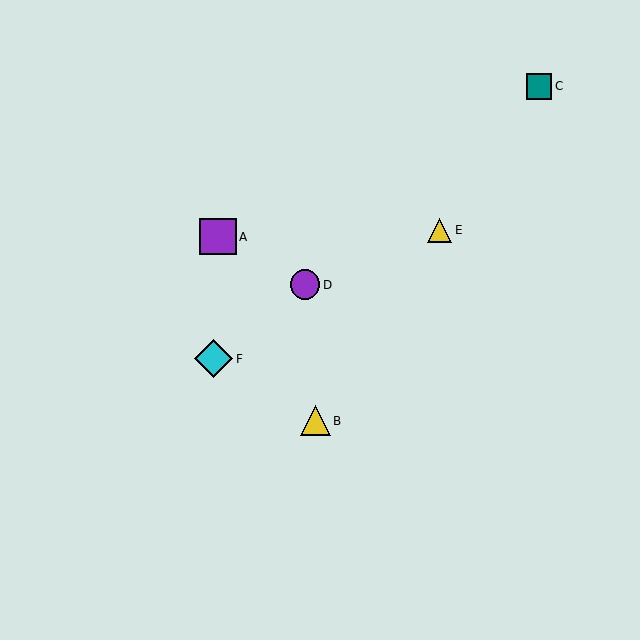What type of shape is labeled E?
Shape E is a yellow triangle.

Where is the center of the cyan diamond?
The center of the cyan diamond is at (213, 359).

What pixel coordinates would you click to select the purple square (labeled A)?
Click at (218, 237) to select the purple square A.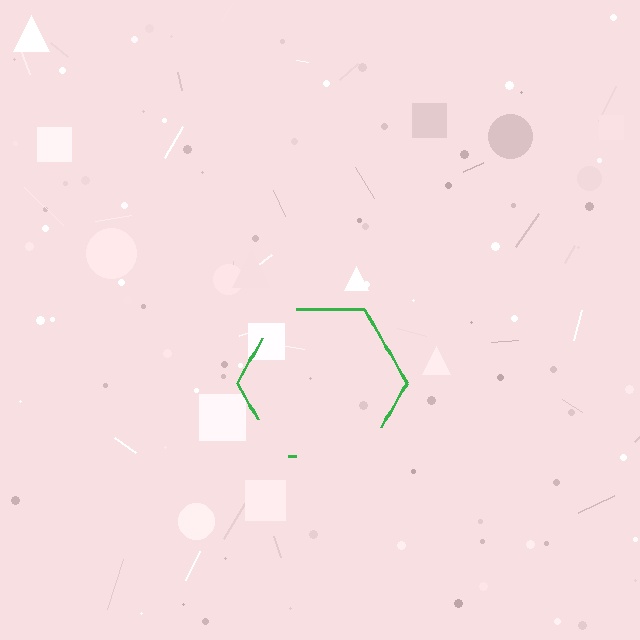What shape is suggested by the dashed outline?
The dashed outline suggests a hexagon.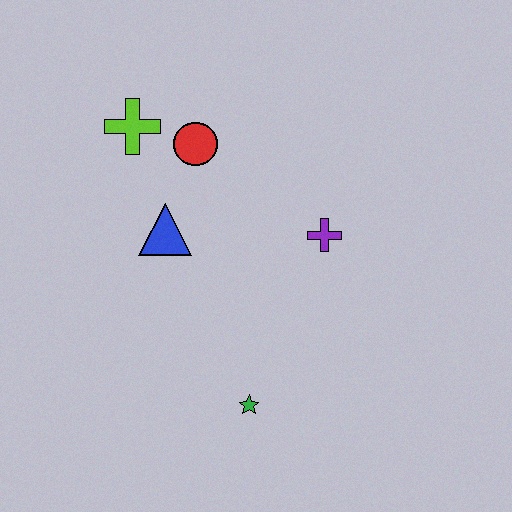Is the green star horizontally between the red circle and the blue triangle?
No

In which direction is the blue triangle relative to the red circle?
The blue triangle is below the red circle.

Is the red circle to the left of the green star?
Yes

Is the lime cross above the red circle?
Yes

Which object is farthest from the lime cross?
The green star is farthest from the lime cross.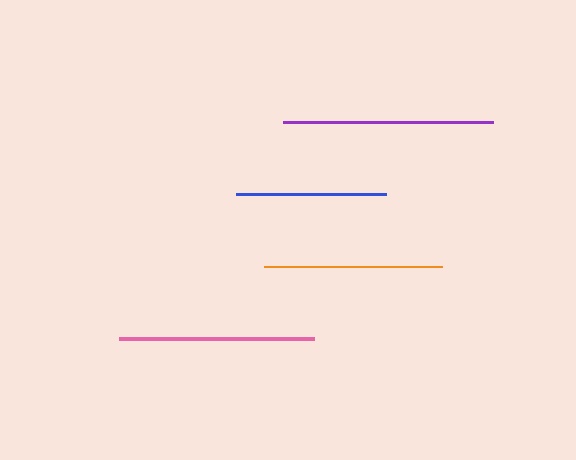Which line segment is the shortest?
The blue line is the shortest at approximately 150 pixels.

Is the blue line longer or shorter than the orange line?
The orange line is longer than the blue line.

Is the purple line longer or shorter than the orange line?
The purple line is longer than the orange line.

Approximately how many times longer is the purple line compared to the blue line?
The purple line is approximately 1.4 times the length of the blue line.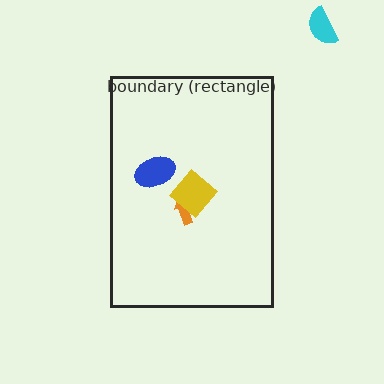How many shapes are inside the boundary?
3 inside, 1 outside.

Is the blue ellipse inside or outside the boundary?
Inside.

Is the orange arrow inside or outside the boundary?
Inside.